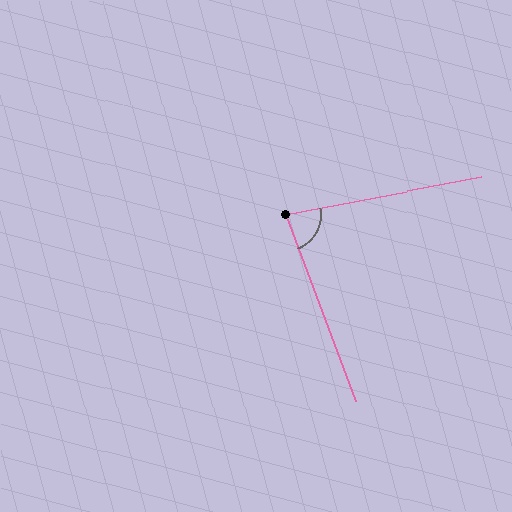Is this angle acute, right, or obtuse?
It is acute.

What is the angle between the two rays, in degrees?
Approximately 80 degrees.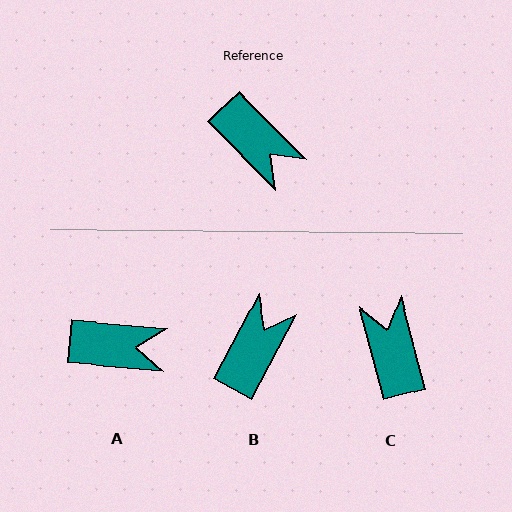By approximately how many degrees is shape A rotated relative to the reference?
Approximately 41 degrees counter-clockwise.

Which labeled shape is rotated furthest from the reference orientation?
C, about 150 degrees away.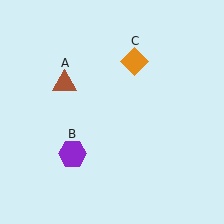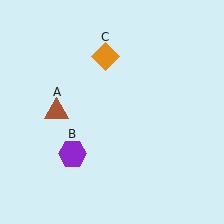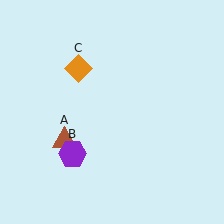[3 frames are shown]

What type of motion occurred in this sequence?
The brown triangle (object A), orange diamond (object C) rotated counterclockwise around the center of the scene.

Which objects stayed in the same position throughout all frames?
Purple hexagon (object B) remained stationary.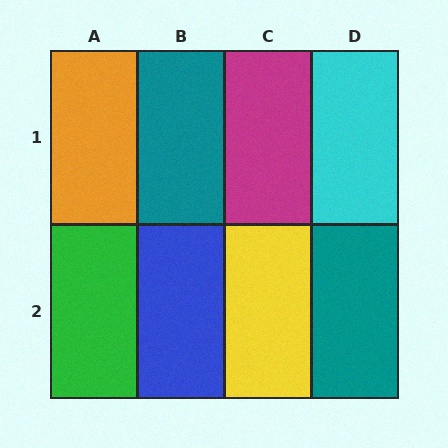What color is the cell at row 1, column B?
Teal.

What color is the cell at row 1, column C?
Magenta.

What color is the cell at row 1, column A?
Orange.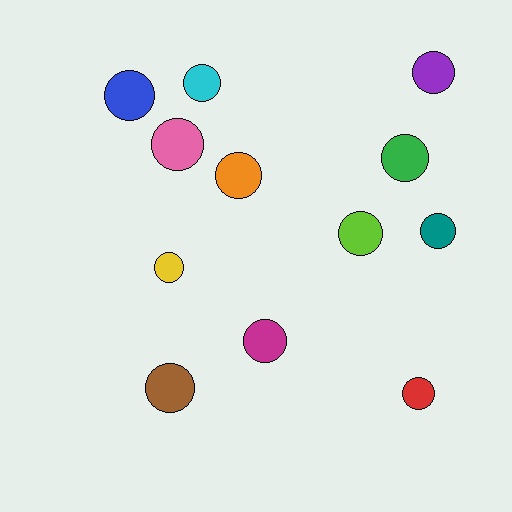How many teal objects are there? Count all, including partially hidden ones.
There is 1 teal object.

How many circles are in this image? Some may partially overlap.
There are 12 circles.